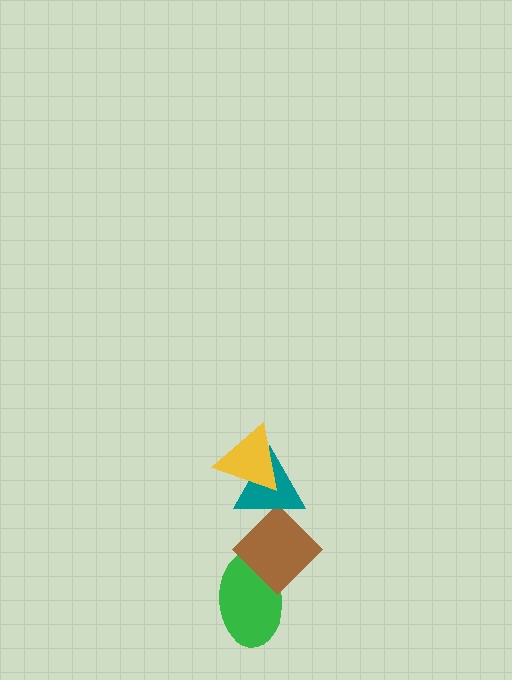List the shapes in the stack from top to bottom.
From top to bottom: the yellow triangle, the teal triangle, the brown diamond, the green ellipse.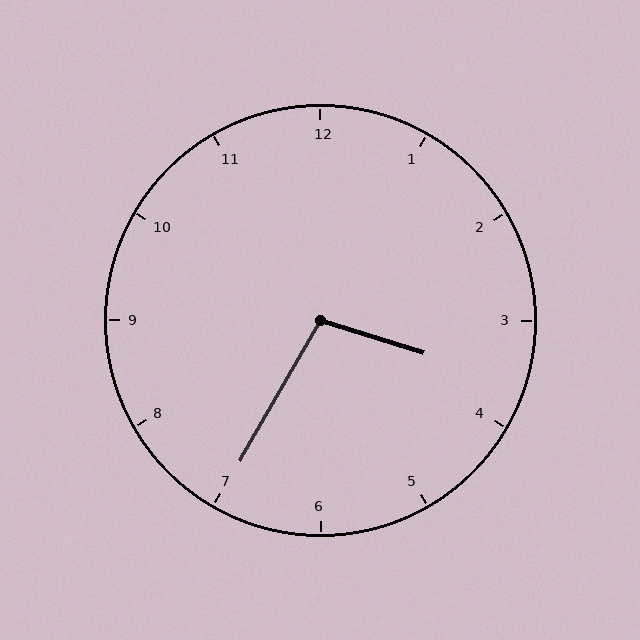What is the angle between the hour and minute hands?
Approximately 102 degrees.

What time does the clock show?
3:35.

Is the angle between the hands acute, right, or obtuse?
It is obtuse.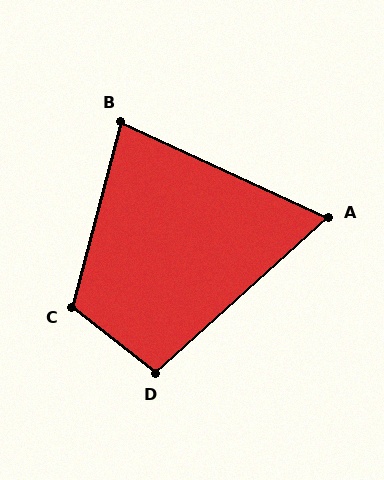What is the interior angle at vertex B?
Approximately 80 degrees (acute).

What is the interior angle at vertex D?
Approximately 100 degrees (obtuse).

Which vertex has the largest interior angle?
C, at approximately 113 degrees.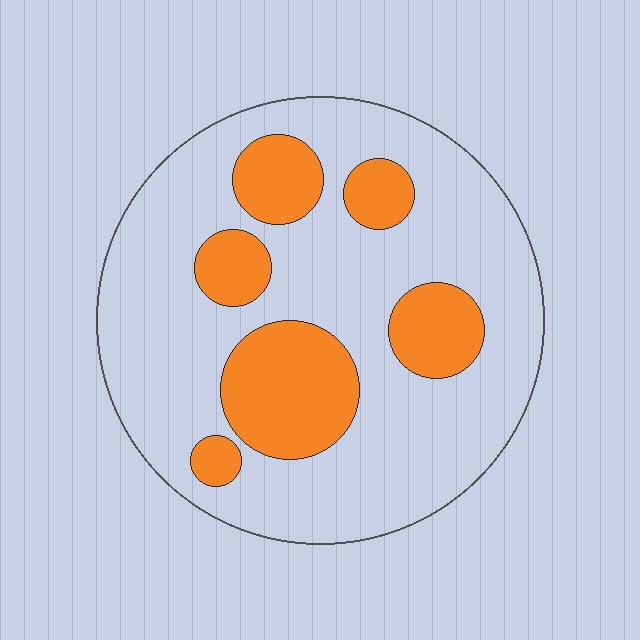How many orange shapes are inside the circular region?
6.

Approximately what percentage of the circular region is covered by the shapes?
Approximately 25%.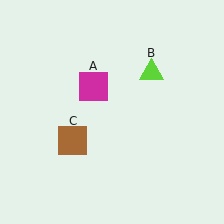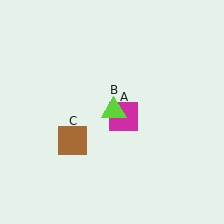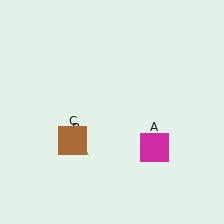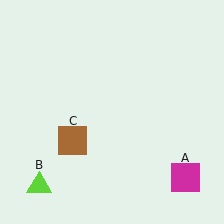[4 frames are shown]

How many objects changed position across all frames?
2 objects changed position: magenta square (object A), lime triangle (object B).